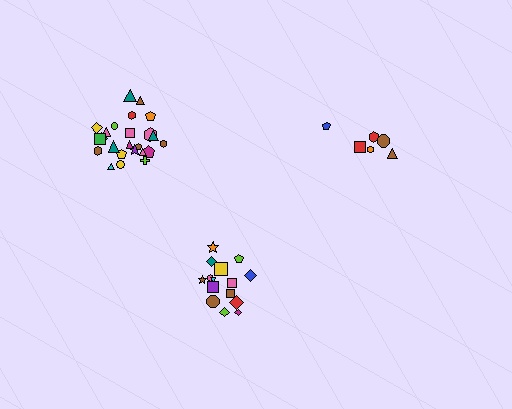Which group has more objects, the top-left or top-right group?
The top-left group.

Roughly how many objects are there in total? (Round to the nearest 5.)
Roughly 45 objects in total.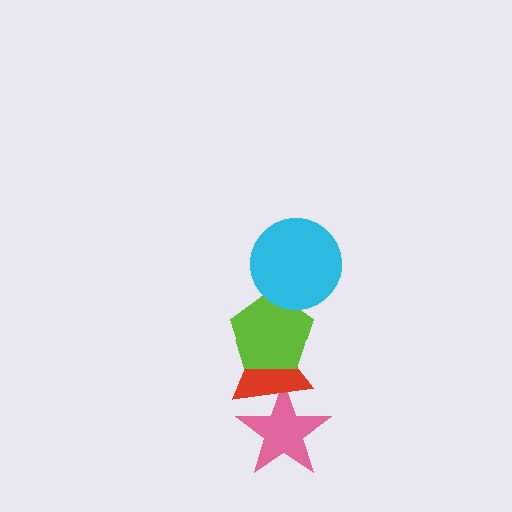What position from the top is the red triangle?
The red triangle is 3rd from the top.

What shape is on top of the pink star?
The red triangle is on top of the pink star.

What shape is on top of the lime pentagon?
The cyan circle is on top of the lime pentagon.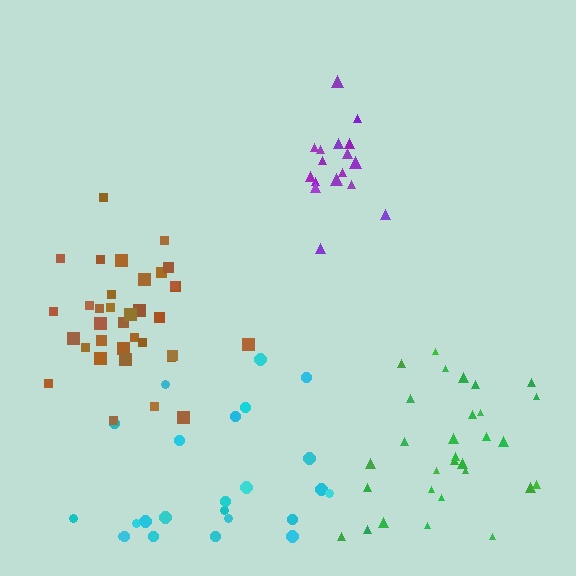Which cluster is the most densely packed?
Brown.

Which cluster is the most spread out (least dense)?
Cyan.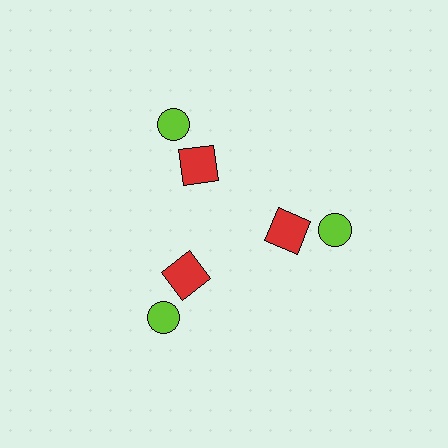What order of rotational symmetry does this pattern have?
This pattern has 3-fold rotational symmetry.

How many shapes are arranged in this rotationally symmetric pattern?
There are 6 shapes, arranged in 3 groups of 2.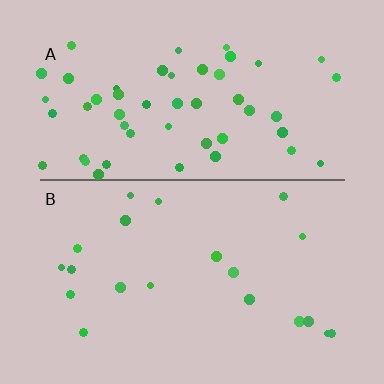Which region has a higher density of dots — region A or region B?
A (the top).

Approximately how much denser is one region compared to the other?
Approximately 2.5× — region A over region B.